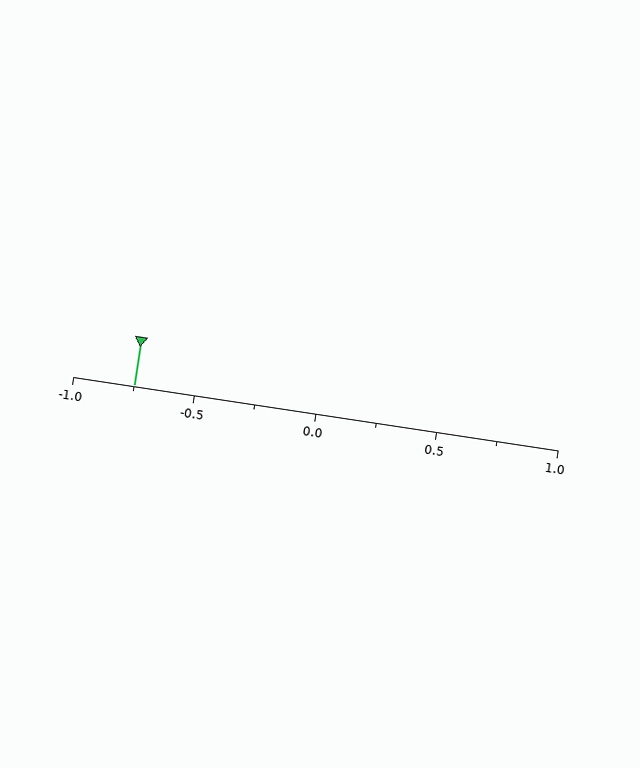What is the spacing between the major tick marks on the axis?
The major ticks are spaced 0.5 apart.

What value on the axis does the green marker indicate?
The marker indicates approximately -0.75.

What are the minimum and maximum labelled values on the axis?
The axis runs from -1.0 to 1.0.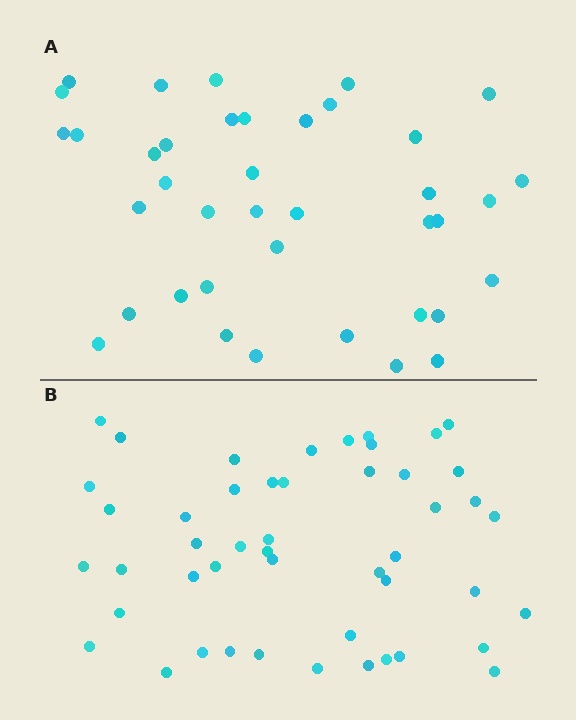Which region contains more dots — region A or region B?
Region B (the bottom region) has more dots.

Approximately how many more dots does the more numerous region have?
Region B has roughly 8 or so more dots than region A.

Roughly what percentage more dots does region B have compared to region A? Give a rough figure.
About 25% more.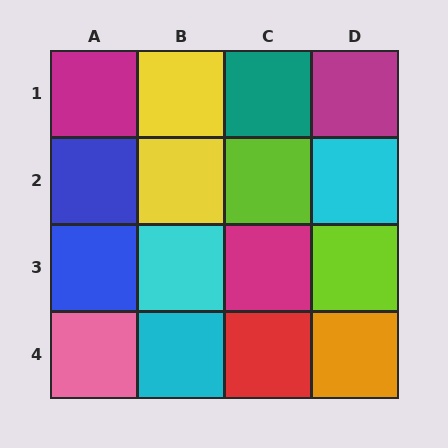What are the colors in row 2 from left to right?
Blue, yellow, lime, cyan.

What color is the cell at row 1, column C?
Teal.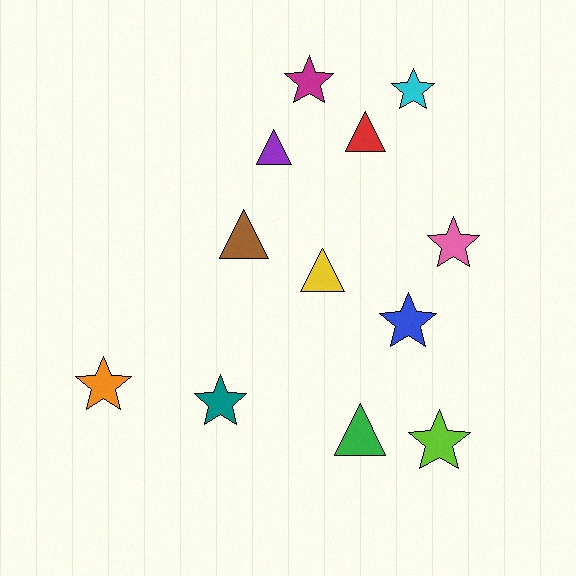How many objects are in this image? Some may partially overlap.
There are 12 objects.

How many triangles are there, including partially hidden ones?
There are 5 triangles.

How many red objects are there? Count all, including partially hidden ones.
There is 1 red object.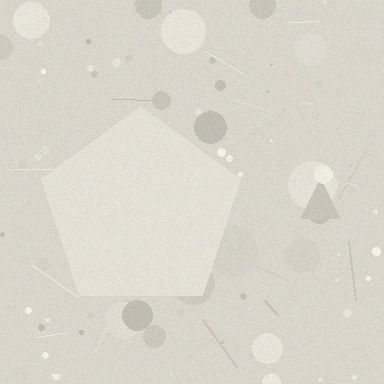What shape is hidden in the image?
A pentagon is hidden in the image.